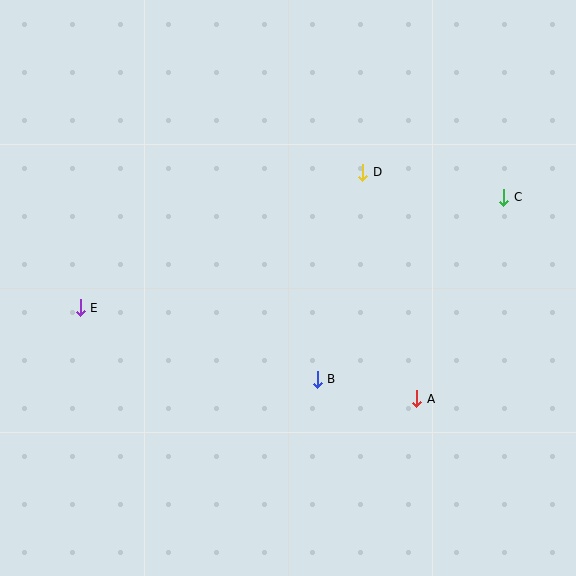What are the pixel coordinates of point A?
Point A is at (417, 399).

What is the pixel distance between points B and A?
The distance between B and A is 101 pixels.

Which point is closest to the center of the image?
Point B at (317, 379) is closest to the center.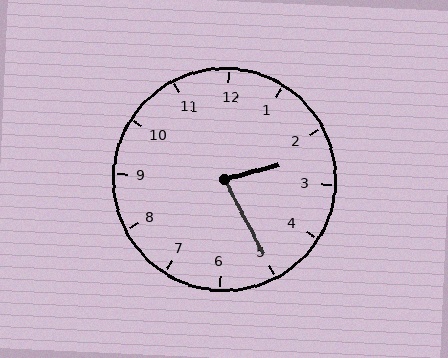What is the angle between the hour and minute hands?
Approximately 78 degrees.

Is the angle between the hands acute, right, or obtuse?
It is acute.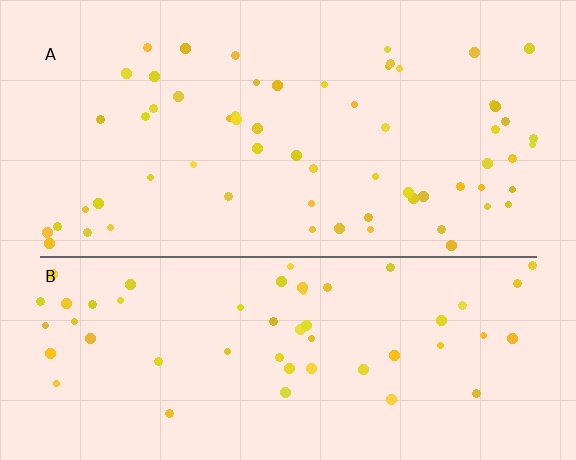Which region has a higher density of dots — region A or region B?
A (the top).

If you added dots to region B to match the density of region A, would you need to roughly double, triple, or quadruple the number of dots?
Approximately double.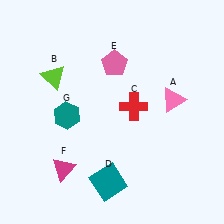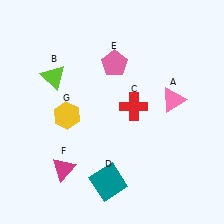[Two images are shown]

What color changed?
The hexagon (G) changed from teal in Image 1 to yellow in Image 2.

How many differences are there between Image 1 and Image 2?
There is 1 difference between the two images.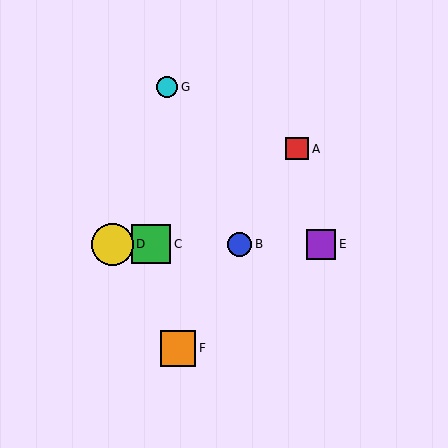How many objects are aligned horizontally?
4 objects (B, C, D, E) are aligned horizontally.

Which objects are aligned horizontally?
Objects B, C, D, E are aligned horizontally.